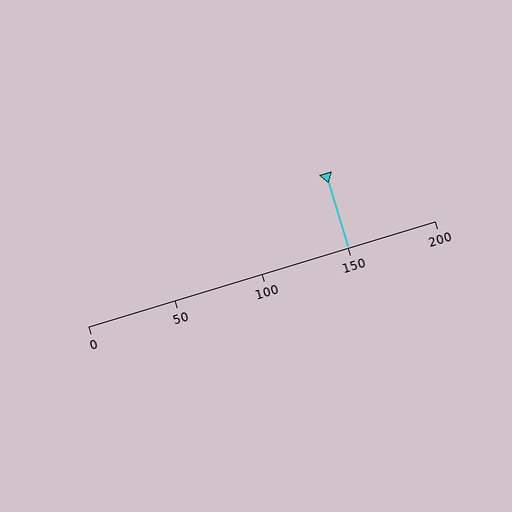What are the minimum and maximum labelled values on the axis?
The axis runs from 0 to 200.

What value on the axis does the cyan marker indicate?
The marker indicates approximately 150.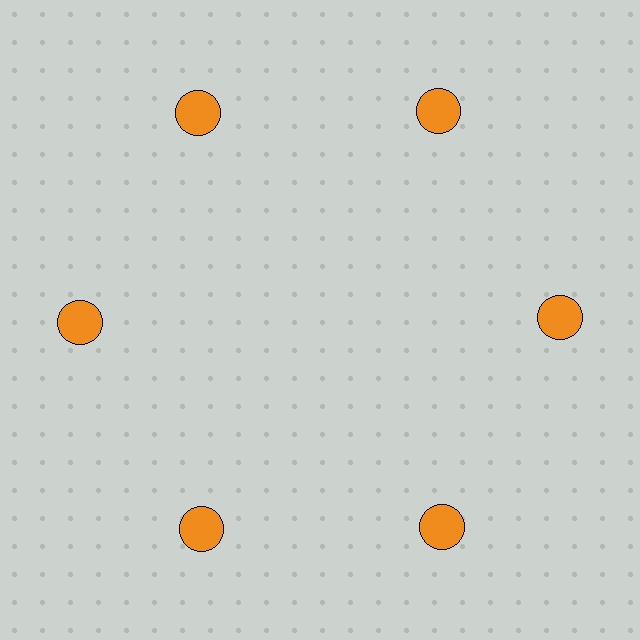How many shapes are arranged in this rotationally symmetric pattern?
There are 6 shapes, arranged in 6 groups of 1.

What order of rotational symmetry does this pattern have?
This pattern has 6-fold rotational symmetry.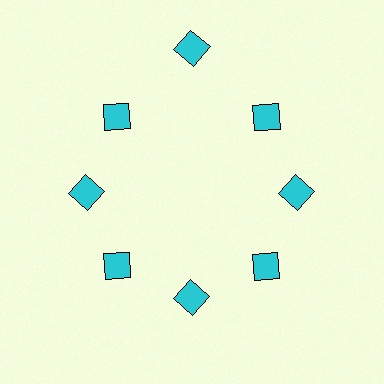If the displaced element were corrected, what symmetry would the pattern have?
It would have 8-fold rotational symmetry — the pattern would map onto itself every 45 degrees.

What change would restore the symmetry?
The symmetry would be restored by moving it inward, back onto the ring so that all 8 diamonds sit at equal angles and equal distance from the center.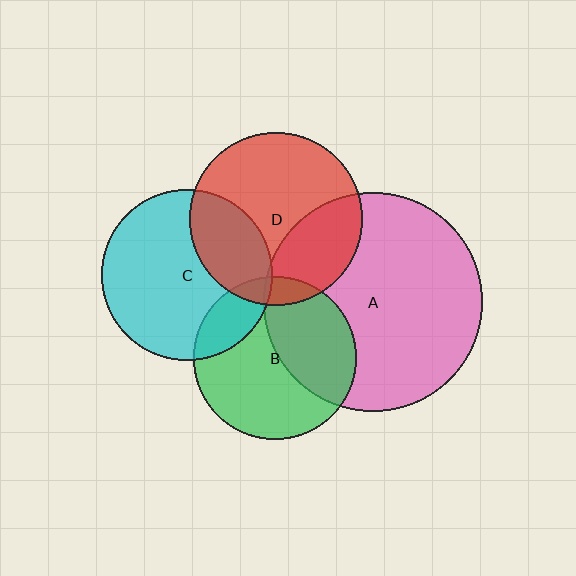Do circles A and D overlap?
Yes.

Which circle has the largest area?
Circle A (pink).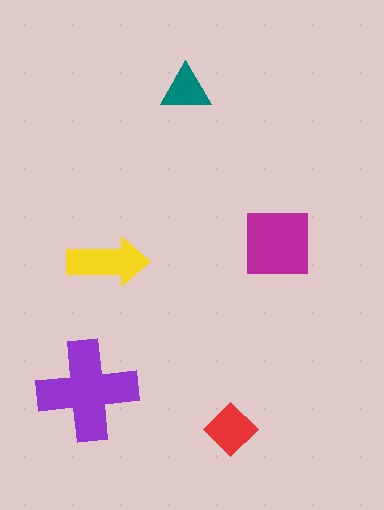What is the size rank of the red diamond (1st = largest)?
4th.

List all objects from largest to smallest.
The purple cross, the magenta square, the yellow arrow, the red diamond, the teal triangle.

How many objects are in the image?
There are 5 objects in the image.